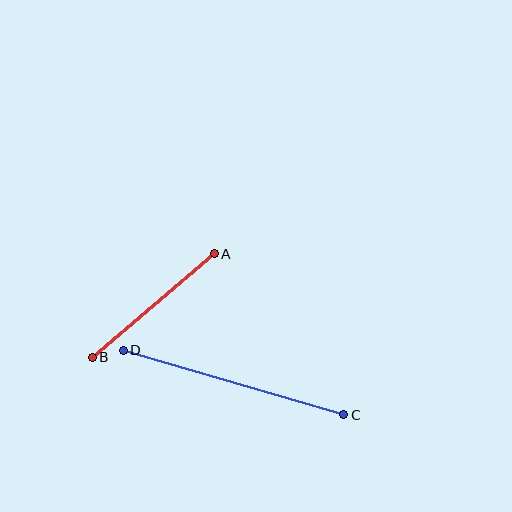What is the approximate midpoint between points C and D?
The midpoint is at approximately (234, 383) pixels.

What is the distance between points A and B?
The distance is approximately 160 pixels.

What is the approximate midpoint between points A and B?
The midpoint is at approximately (153, 305) pixels.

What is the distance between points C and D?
The distance is approximately 230 pixels.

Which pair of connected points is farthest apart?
Points C and D are farthest apart.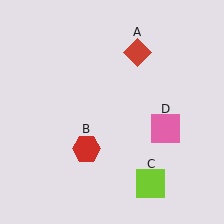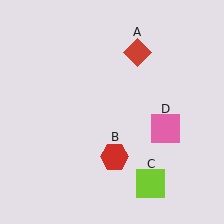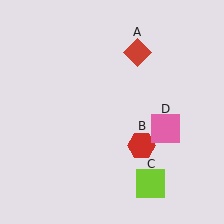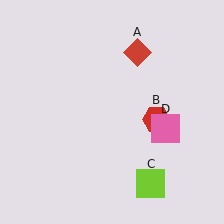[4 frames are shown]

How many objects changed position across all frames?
1 object changed position: red hexagon (object B).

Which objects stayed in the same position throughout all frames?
Red diamond (object A) and lime square (object C) and pink square (object D) remained stationary.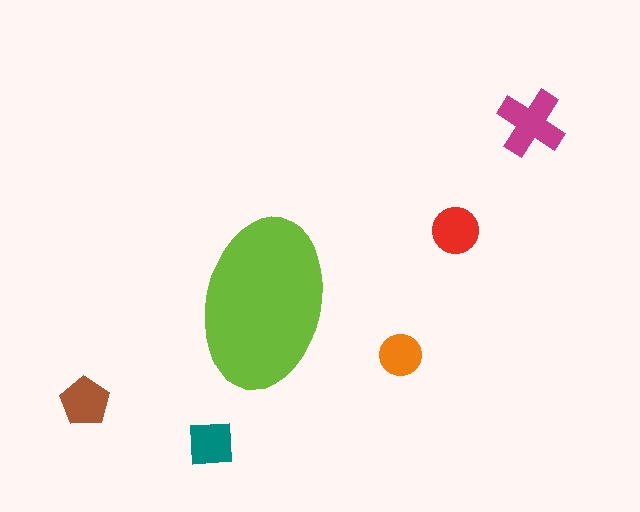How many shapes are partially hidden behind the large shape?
0 shapes are partially hidden.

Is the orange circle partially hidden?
No, the orange circle is fully visible.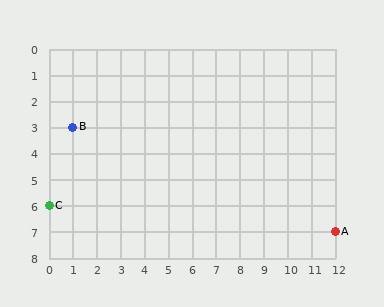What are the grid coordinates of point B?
Point B is at grid coordinates (1, 3).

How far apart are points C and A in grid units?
Points C and A are 12 columns and 1 row apart (about 12.0 grid units diagonally).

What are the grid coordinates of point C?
Point C is at grid coordinates (0, 6).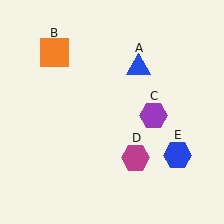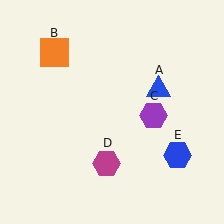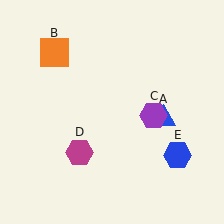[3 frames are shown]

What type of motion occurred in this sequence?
The blue triangle (object A), magenta hexagon (object D) rotated clockwise around the center of the scene.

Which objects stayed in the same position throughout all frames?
Orange square (object B) and purple hexagon (object C) and blue hexagon (object E) remained stationary.